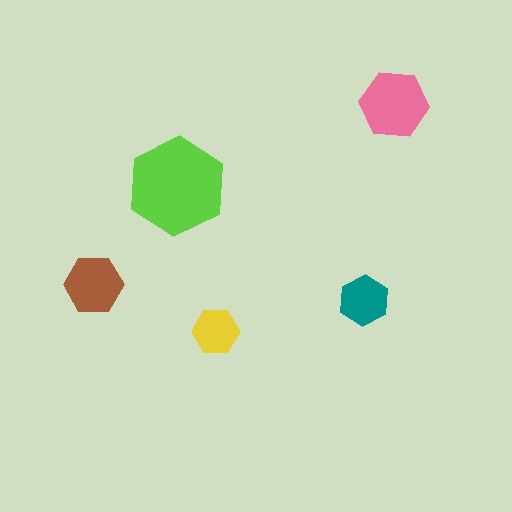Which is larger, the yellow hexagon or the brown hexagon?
The brown one.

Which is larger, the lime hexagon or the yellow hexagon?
The lime one.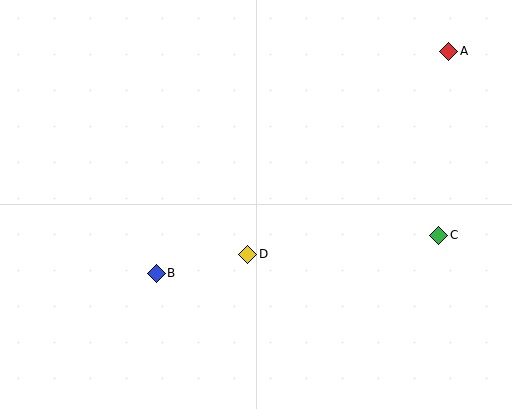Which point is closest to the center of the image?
Point D at (248, 254) is closest to the center.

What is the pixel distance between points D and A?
The distance between D and A is 285 pixels.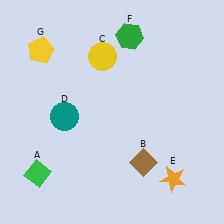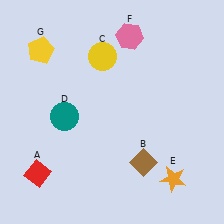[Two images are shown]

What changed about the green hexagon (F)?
In Image 1, F is green. In Image 2, it changed to pink.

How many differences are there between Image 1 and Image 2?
There are 2 differences between the two images.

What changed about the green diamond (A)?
In Image 1, A is green. In Image 2, it changed to red.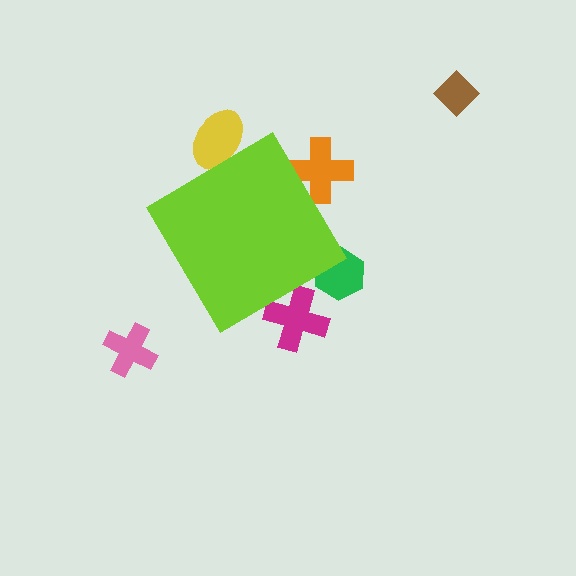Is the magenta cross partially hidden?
Yes, the magenta cross is partially hidden behind the lime diamond.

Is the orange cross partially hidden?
Yes, the orange cross is partially hidden behind the lime diamond.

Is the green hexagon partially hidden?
Yes, the green hexagon is partially hidden behind the lime diamond.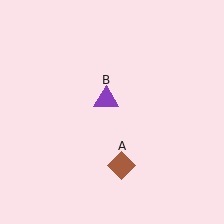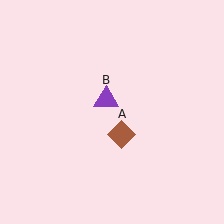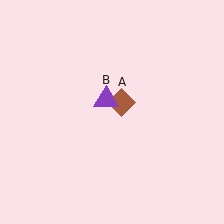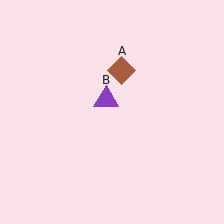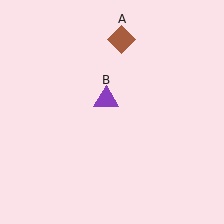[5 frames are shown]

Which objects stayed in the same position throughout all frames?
Purple triangle (object B) remained stationary.